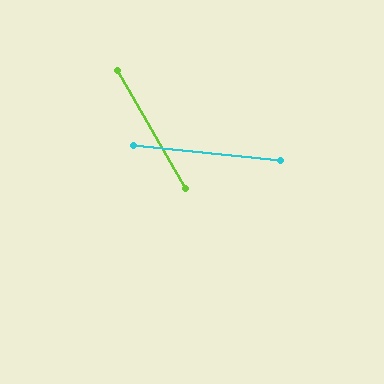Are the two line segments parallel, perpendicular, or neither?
Neither parallel nor perpendicular — they differ by about 54°.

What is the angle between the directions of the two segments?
Approximately 54 degrees.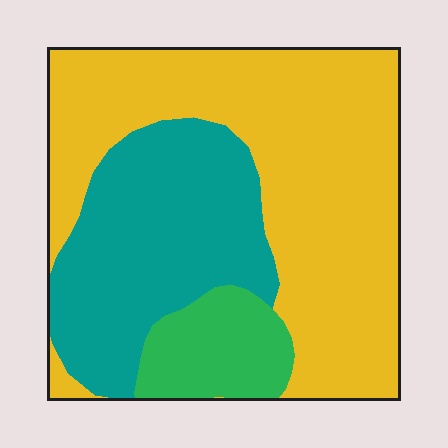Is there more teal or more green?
Teal.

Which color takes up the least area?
Green, at roughly 10%.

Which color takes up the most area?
Yellow, at roughly 55%.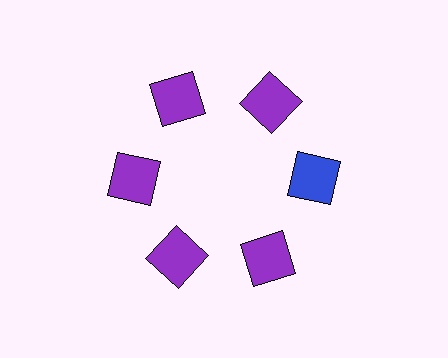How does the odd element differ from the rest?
It has a different color: blue instead of purple.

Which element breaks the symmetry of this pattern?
The blue square at roughly the 3 o'clock position breaks the symmetry. All other shapes are purple squares.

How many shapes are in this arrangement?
There are 6 shapes arranged in a ring pattern.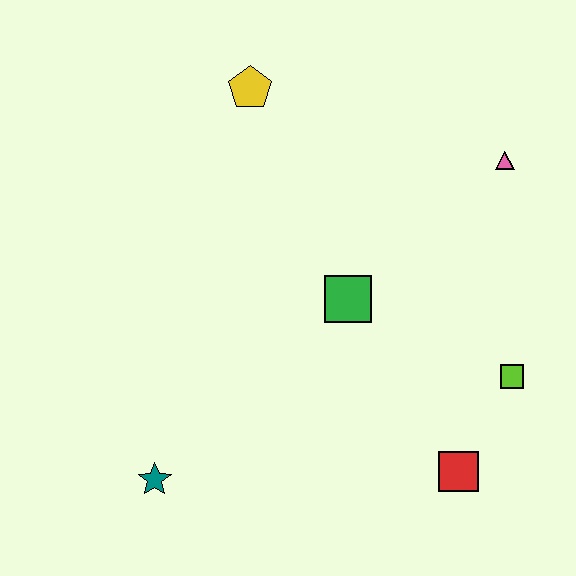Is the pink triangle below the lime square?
No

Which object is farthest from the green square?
The teal star is farthest from the green square.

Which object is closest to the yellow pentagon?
The green square is closest to the yellow pentagon.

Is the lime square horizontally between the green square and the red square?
No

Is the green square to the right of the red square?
No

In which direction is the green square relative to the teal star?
The green square is to the right of the teal star.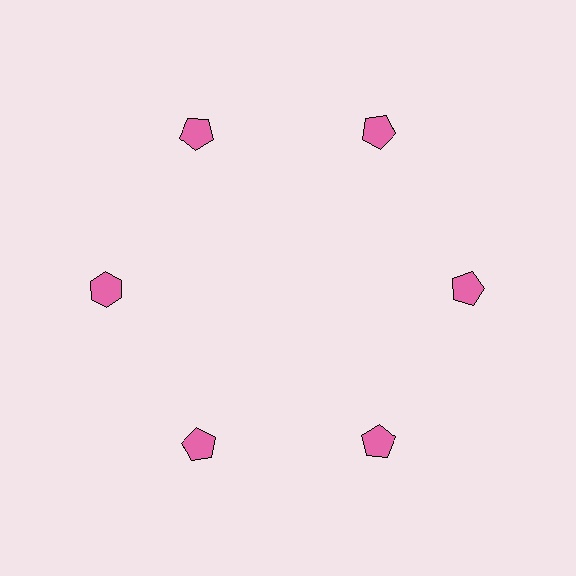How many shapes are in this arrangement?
There are 6 shapes arranged in a ring pattern.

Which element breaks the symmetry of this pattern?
The pink hexagon at roughly the 9 o'clock position breaks the symmetry. All other shapes are pink pentagons.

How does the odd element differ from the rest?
It has a different shape: hexagon instead of pentagon.